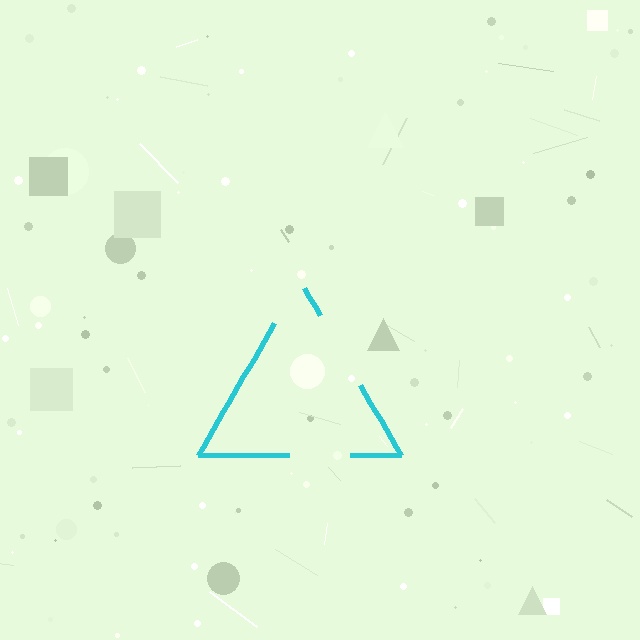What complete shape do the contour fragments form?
The contour fragments form a triangle.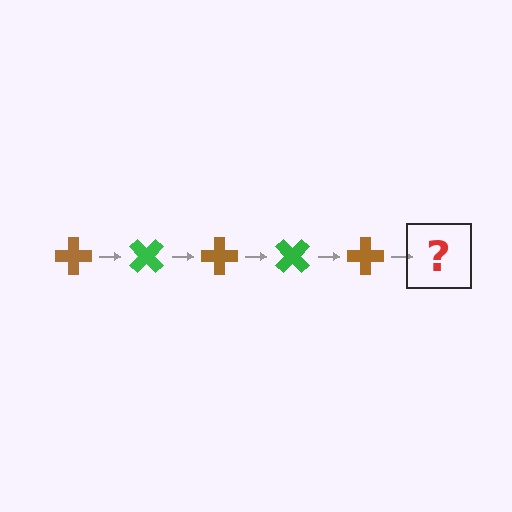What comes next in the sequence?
The next element should be a green cross, rotated 225 degrees from the start.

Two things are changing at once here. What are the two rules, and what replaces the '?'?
The two rules are that it rotates 45 degrees each step and the color cycles through brown and green. The '?' should be a green cross, rotated 225 degrees from the start.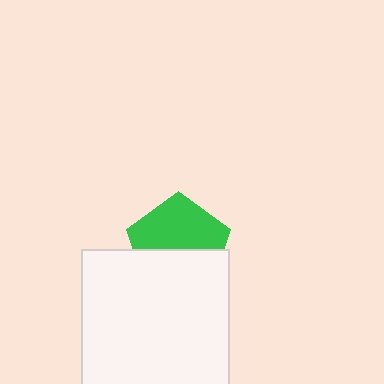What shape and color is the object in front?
The object in front is a white square.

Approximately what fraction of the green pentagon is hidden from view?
Roughly 45% of the green pentagon is hidden behind the white square.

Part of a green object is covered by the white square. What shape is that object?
It is a pentagon.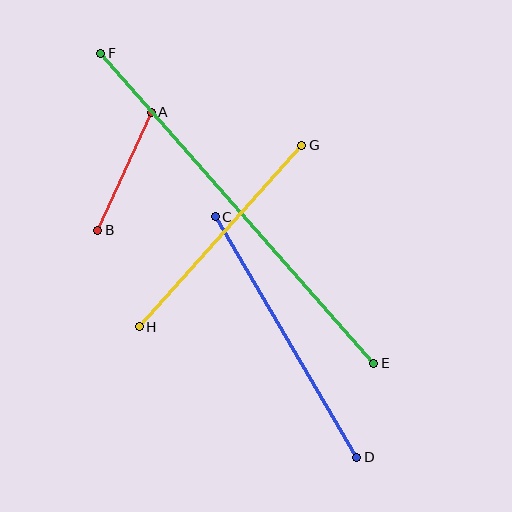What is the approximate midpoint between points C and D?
The midpoint is at approximately (286, 337) pixels.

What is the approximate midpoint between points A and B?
The midpoint is at approximately (125, 171) pixels.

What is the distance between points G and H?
The distance is approximately 244 pixels.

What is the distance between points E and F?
The distance is approximately 413 pixels.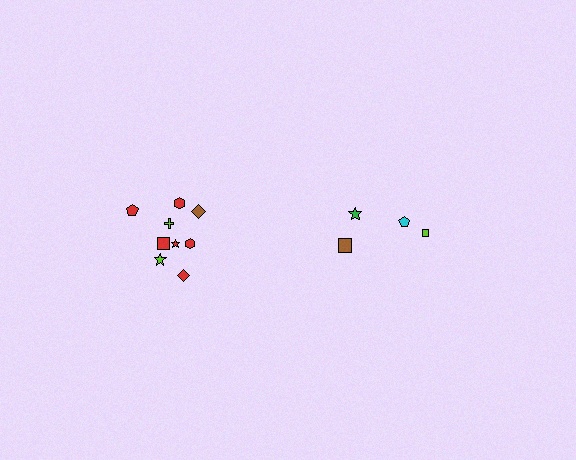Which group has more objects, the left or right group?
The left group.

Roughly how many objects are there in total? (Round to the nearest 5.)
Roughly 15 objects in total.